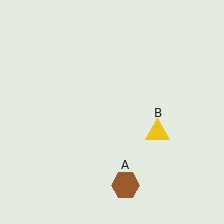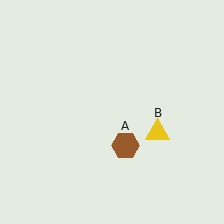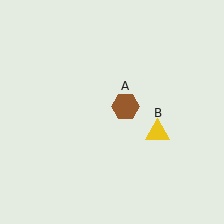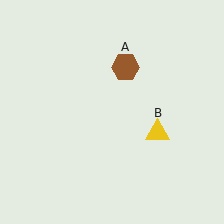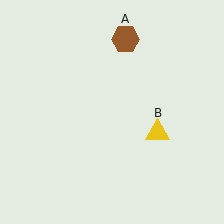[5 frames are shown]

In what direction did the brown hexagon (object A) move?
The brown hexagon (object A) moved up.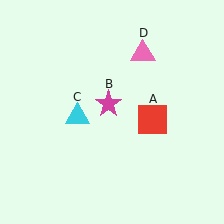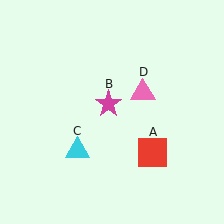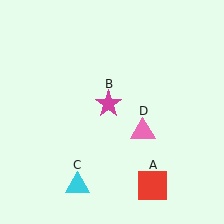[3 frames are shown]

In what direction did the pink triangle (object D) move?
The pink triangle (object D) moved down.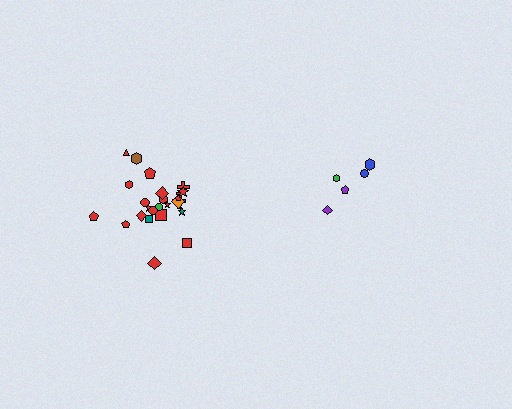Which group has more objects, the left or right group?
The left group.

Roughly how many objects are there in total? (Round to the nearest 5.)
Roughly 30 objects in total.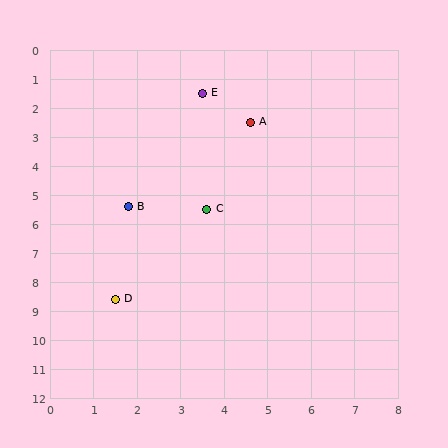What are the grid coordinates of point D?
Point D is at approximately (1.5, 8.6).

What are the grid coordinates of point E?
Point E is at approximately (3.5, 1.5).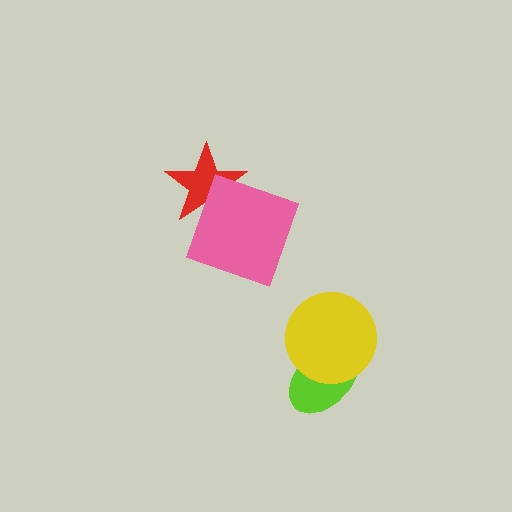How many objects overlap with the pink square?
1 object overlaps with the pink square.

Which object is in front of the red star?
The pink square is in front of the red star.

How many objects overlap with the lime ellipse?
1 object overlaps with the lime ellipse.